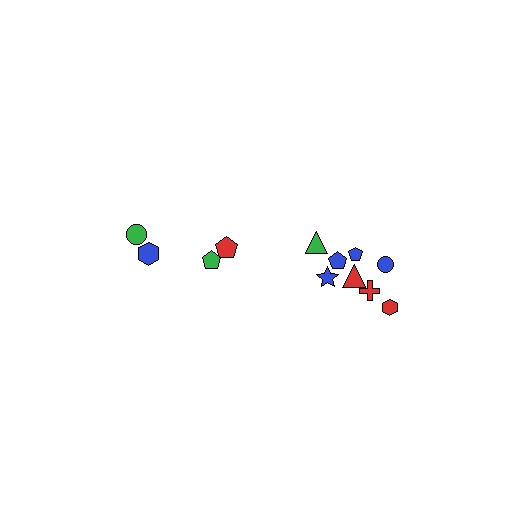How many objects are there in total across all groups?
There are 12 objects.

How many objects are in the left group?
There are 4 objects.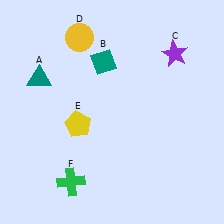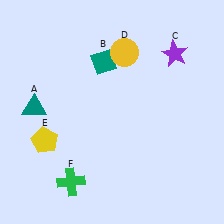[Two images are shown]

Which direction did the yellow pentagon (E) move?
The yellow pentagon (E) moved left.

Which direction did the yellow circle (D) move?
The yellow circle (D) moved right.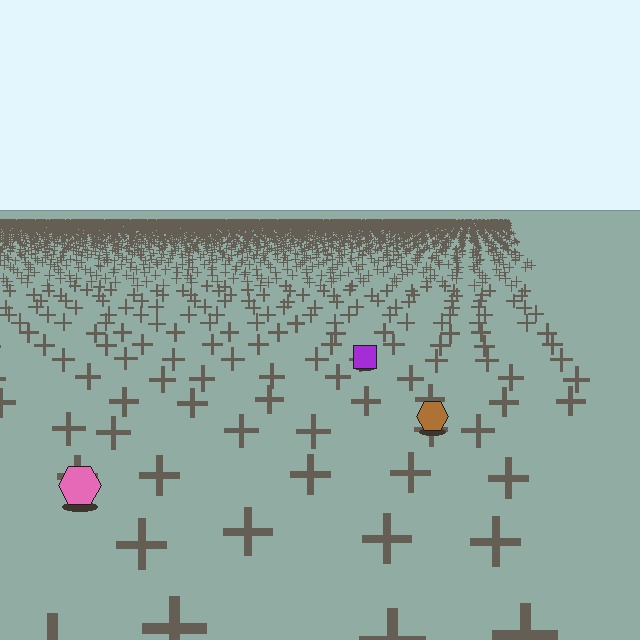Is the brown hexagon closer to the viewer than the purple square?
Yes. The brown hexagon is closer — you can tell from the texture gradient: the ground texture is coarser near it.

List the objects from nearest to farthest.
From nearest to farthest: the pink hexagon, the brown hexagon, the purple square.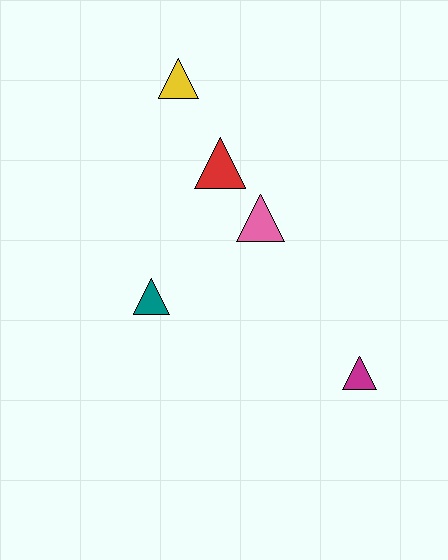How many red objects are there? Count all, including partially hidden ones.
There is 1 red object.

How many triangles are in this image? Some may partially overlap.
There are 5 triangles.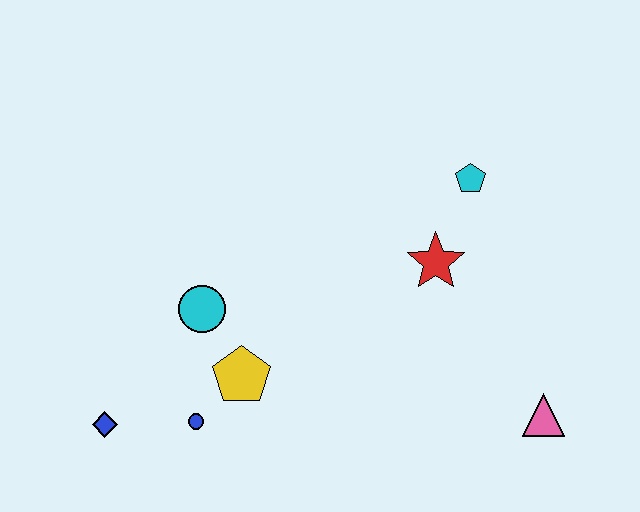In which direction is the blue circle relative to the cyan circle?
The blue circle is below the cyan circle.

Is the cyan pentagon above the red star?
Yes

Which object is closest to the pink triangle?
The red star is closest to the pink triangle.